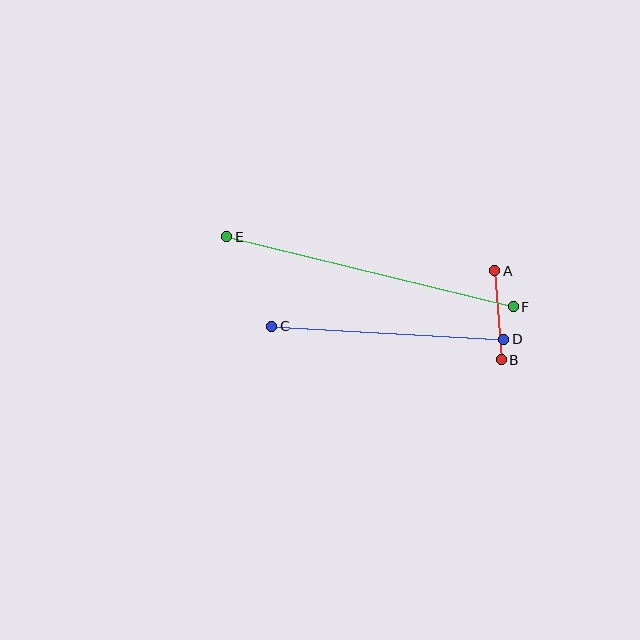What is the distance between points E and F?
The distance is approximately 295 pixels.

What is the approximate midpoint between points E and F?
The midpoint is at approximately (370, 272) pixels.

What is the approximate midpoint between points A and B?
The midpoint is at approximately (498, 315) pixels.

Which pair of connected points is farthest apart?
Points E and F are farthest apart.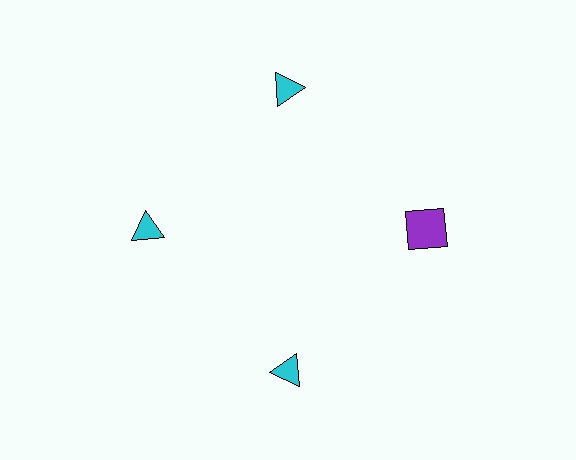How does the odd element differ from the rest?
It differs in both color (purple instead of cyan) and shape (square instead of triangle).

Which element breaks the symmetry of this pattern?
The purple square at roughly the 3 o'clock position breaks the symmetry. All other shapes are cyan triangles.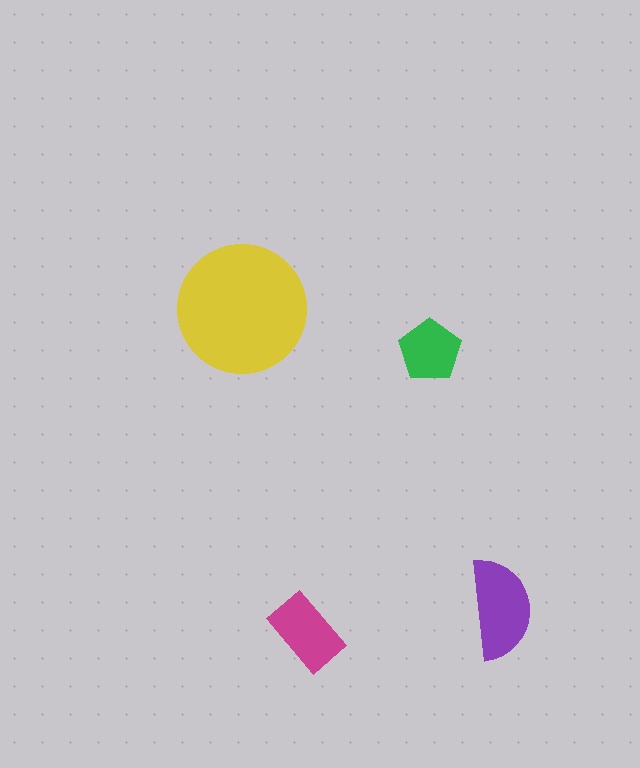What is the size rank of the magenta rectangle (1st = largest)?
3rd.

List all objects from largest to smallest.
The yellow circle, the purple semicircle, the magenta rectangle, the green pentagon.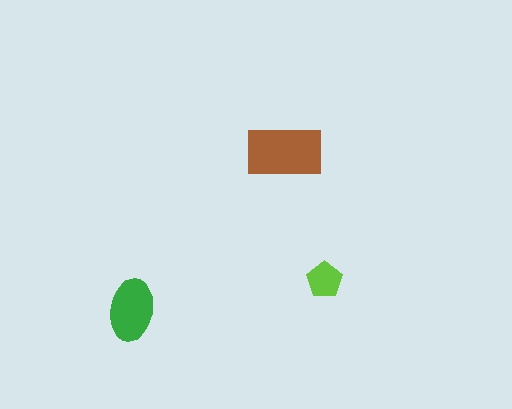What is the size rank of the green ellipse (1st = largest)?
2nd.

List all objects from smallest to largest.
The lime pentagon, the green ellipse, the brown rectangle.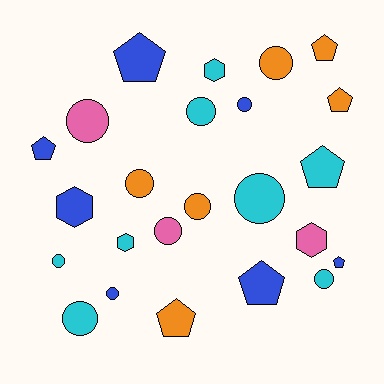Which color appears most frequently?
Cyan, with 8 objects.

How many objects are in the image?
There are 24 objects.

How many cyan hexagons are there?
There are 2 cyan hexagons.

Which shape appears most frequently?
Circle, with 12 objects.